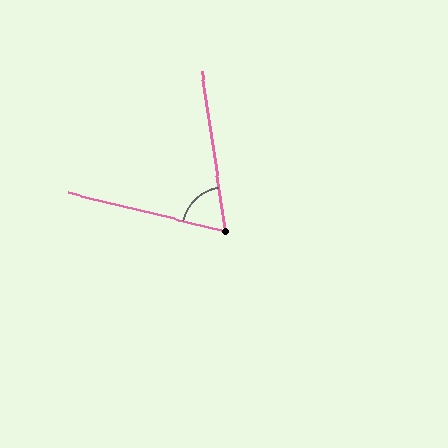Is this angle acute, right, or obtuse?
It is acute.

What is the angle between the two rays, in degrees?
Approximately 68 degrees.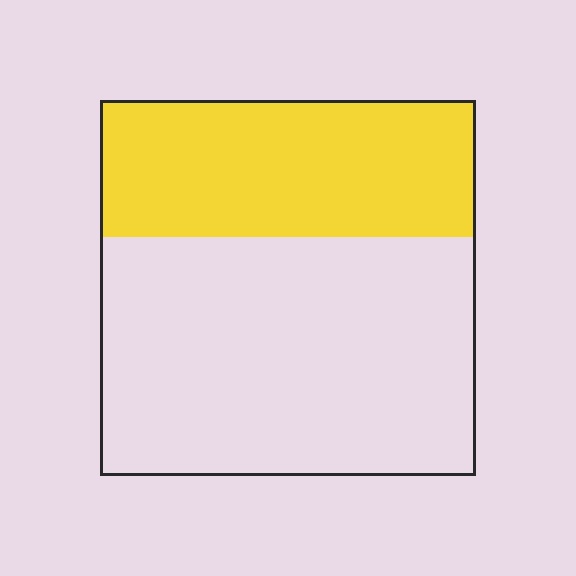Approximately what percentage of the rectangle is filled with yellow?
Approximately 35%.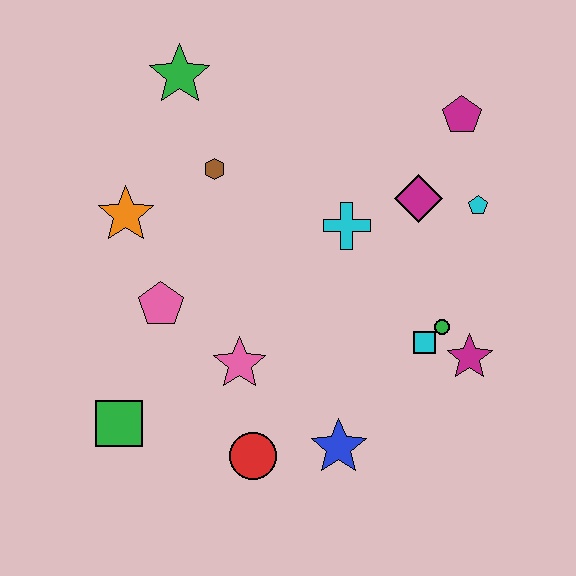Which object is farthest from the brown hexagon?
The magenta star is farthest from the brown hexagon.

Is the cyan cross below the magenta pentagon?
Yes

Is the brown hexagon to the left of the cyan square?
Yes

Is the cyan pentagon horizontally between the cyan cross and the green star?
No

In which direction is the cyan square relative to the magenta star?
The cyan square is to the left of the magenta star.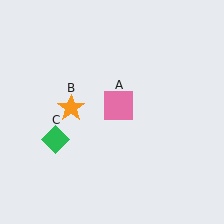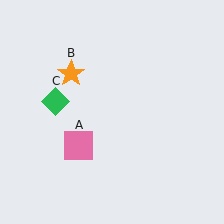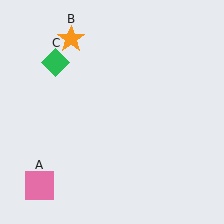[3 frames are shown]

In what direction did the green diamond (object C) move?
The green diamond (object C) moved up.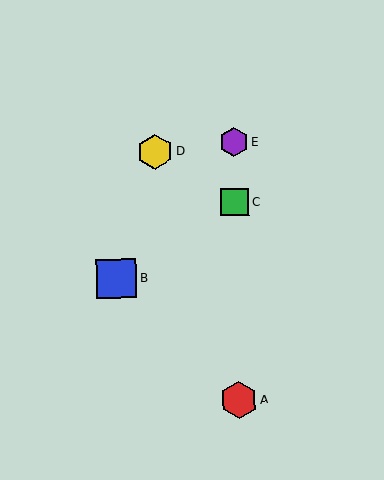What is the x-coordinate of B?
Object B is at x≈117.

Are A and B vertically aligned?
No, A is at x≈239 and B is at x≈117.